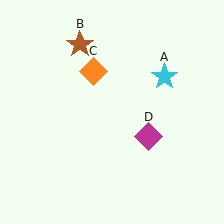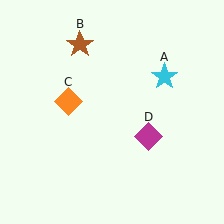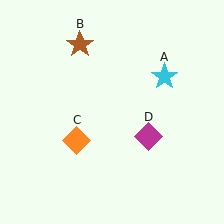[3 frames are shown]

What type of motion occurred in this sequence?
The orange diamond (object C) rotated counterclockwise around the center of the scene.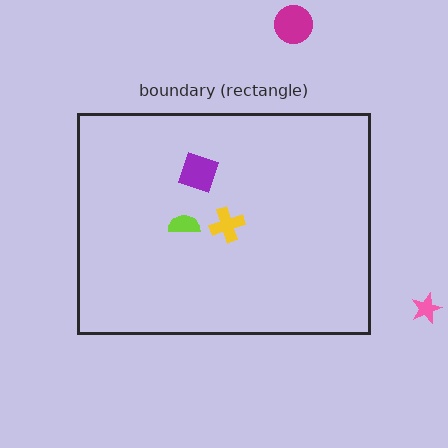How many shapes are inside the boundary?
3 inside, 2 outside.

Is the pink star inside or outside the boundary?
Outside.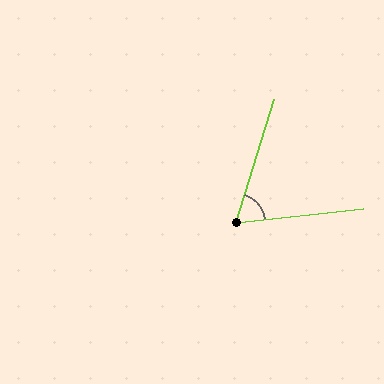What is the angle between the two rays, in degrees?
Approximately 66 degrees.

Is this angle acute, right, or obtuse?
It is acute.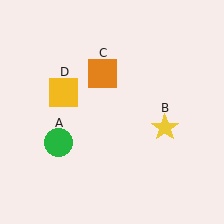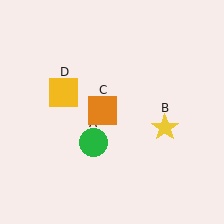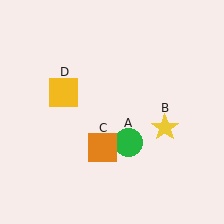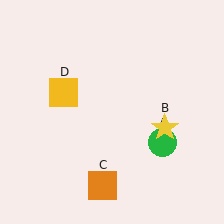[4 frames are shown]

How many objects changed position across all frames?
2 objects changed position: green circle (object A), orange square (object C).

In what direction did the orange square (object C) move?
The orange square (object C) moved down.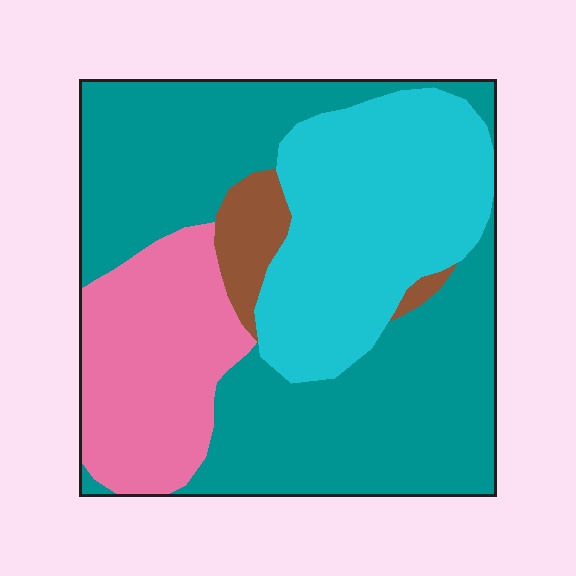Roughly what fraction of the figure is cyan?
Cyan takes up about one quarter (1/4) of the figure.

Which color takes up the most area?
Teal, at roughly 50%.